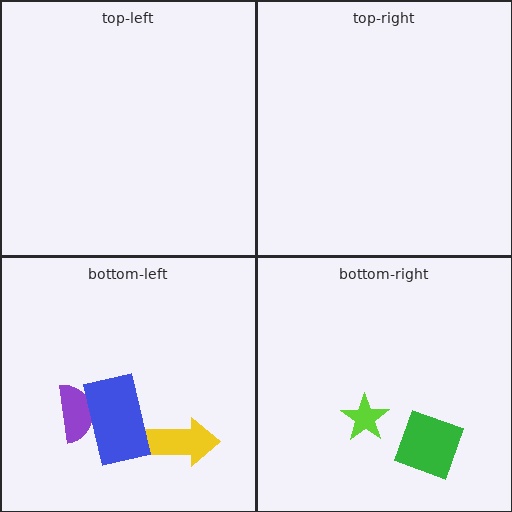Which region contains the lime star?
The bottom-right region.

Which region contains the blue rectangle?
The bottom-left region.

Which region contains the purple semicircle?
The bottom-left region.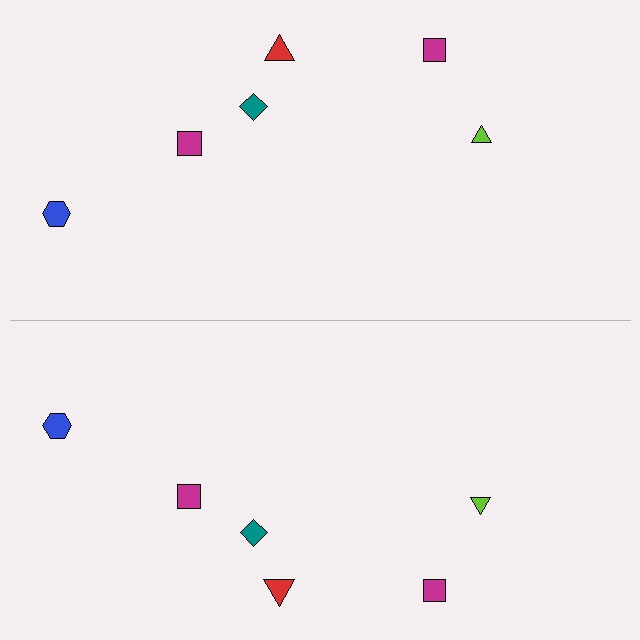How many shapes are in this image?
There are 12 shapes in this image.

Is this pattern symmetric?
Yes, this pattern has bilateral (reflection) symmetry.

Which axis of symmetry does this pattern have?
The pattern has a horizontal axis of symmetry running through the center of the image.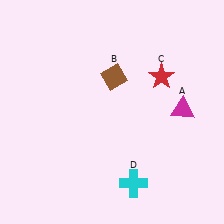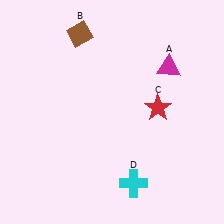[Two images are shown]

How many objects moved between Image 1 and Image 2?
3 objects moved between the two images.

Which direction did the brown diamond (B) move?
The brown diamond (B) moved up.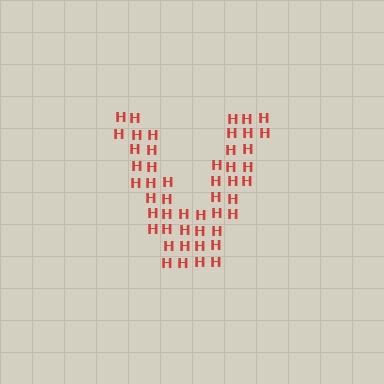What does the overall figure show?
The overall figure shows the letter V.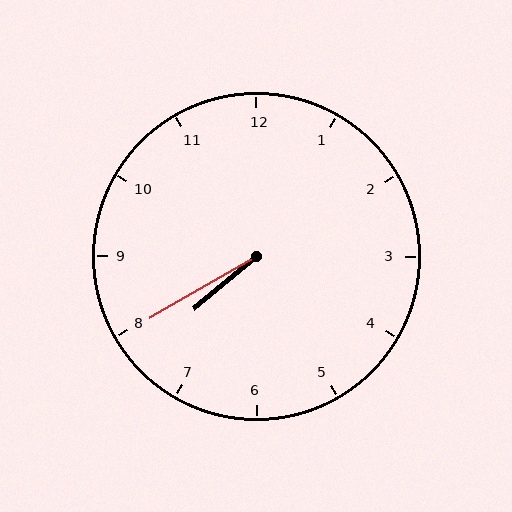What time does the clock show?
7:40.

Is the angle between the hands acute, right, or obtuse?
It is acute.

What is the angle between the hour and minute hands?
Approximately 10 degrees.